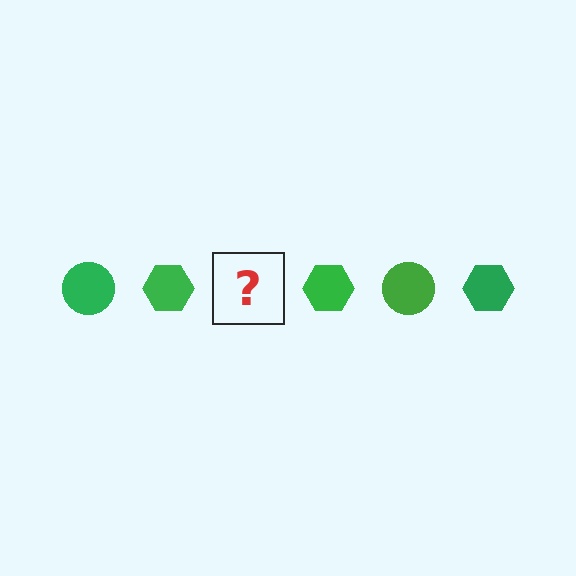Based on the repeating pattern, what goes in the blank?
The blank should be a green circle.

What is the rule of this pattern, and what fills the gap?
The rule is that the pattern cycles through circle, hexagon shapes in green. The gap should be filled with a green circle.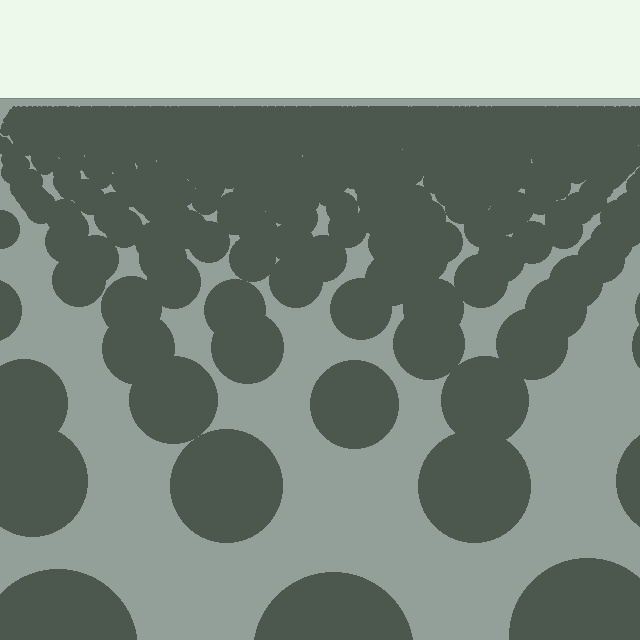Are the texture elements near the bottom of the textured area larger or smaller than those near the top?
Larger. Near the bottom, elements are closer to the viewer and appear at a bigger on-screen size.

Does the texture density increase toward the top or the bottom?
Density increases toward the top.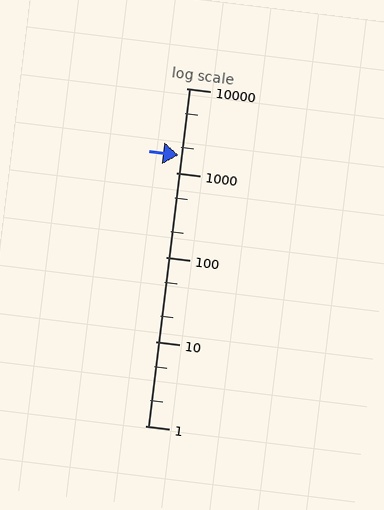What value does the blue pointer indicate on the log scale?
The pointer indicates approximately 1600.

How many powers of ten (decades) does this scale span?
The scale spans 4 decades, from 1 to 10000.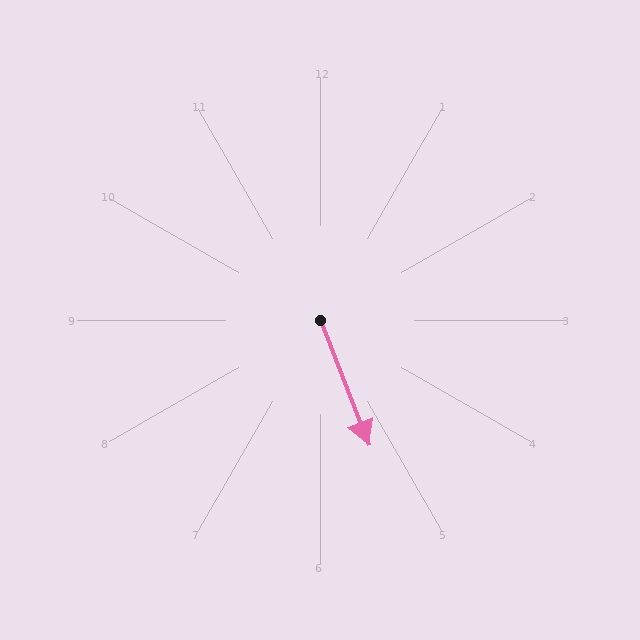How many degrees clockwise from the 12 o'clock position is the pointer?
Approximately 159 degrees.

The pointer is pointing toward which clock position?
Roughly 5 o'clock.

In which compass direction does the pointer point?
South.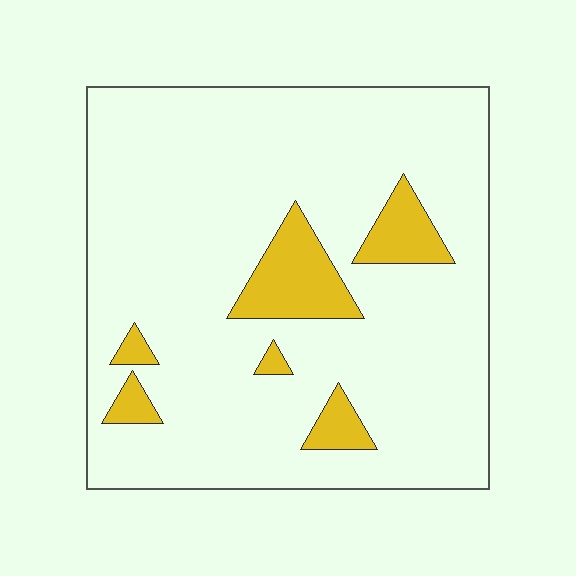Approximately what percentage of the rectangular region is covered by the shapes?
Approximately 10%.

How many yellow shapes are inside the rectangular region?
6.